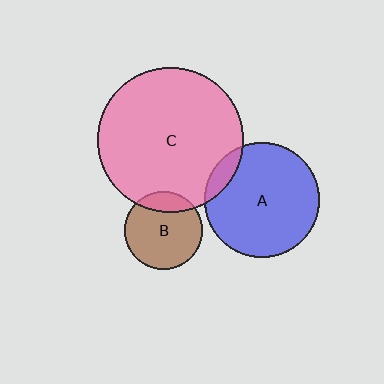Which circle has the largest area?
Circle C (pink).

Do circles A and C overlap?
Yes.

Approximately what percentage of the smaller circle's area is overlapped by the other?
Approximately 10%.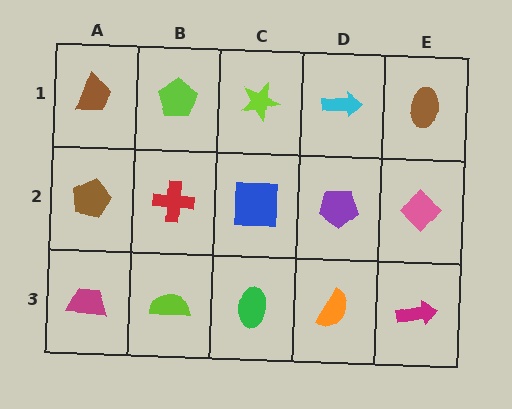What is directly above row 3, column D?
A purple pentagon.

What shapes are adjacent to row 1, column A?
A brown pentagon (row 2, column A), a lime pentagon (row 1, column B).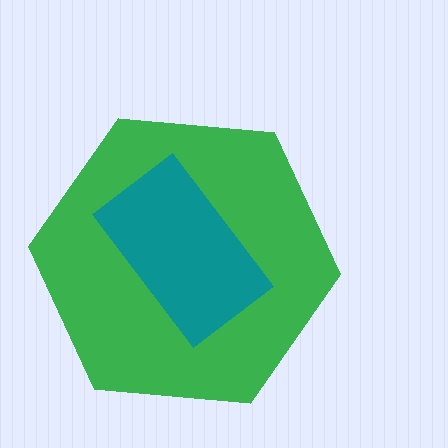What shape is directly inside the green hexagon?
The teal rectangle.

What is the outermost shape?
The green hexagon.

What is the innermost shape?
The teal rectangle.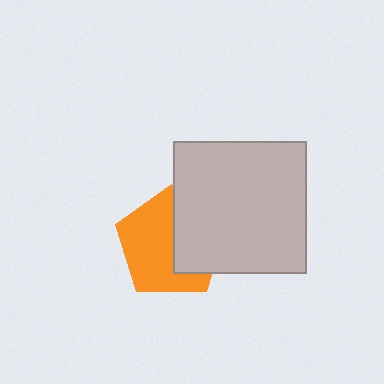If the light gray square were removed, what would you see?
You would see the complete orange pentagon.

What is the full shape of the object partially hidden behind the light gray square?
The partially hidden object is an orange pentagon.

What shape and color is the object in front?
The object in front is a light gray square.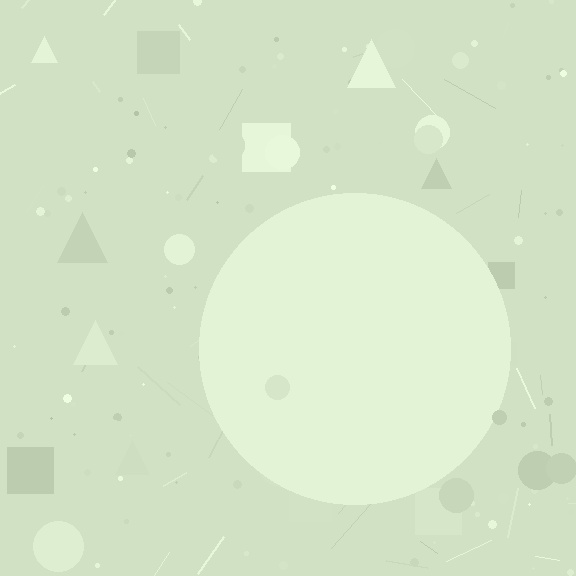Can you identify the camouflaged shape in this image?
The camouflaged shape is a circle.